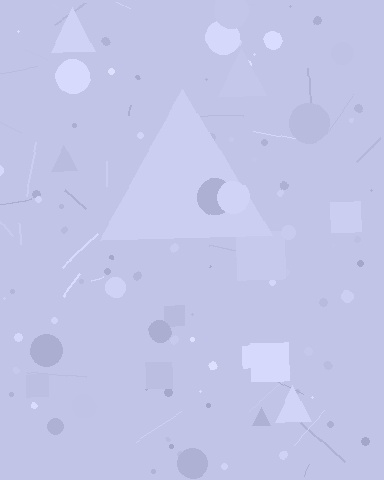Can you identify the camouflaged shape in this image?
The camouflaged shape is a triangle.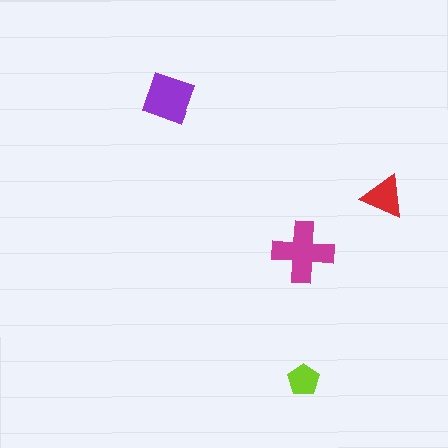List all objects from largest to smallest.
The magenta cross, the purple diamond, the red triangle, the lime pentagon.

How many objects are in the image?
There are 4 objects in the image.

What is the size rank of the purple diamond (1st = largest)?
2nd.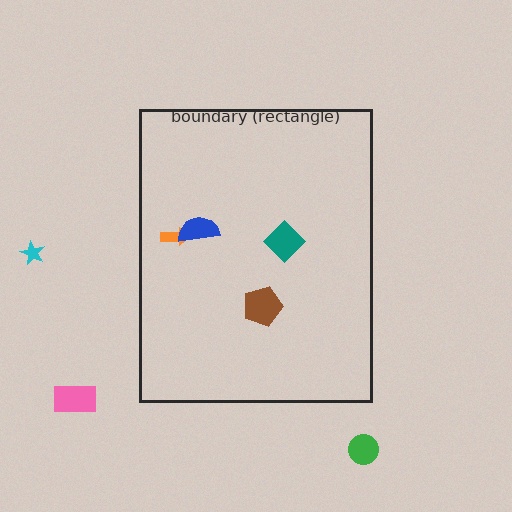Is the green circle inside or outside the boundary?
Outside.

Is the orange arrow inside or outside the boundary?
Inside.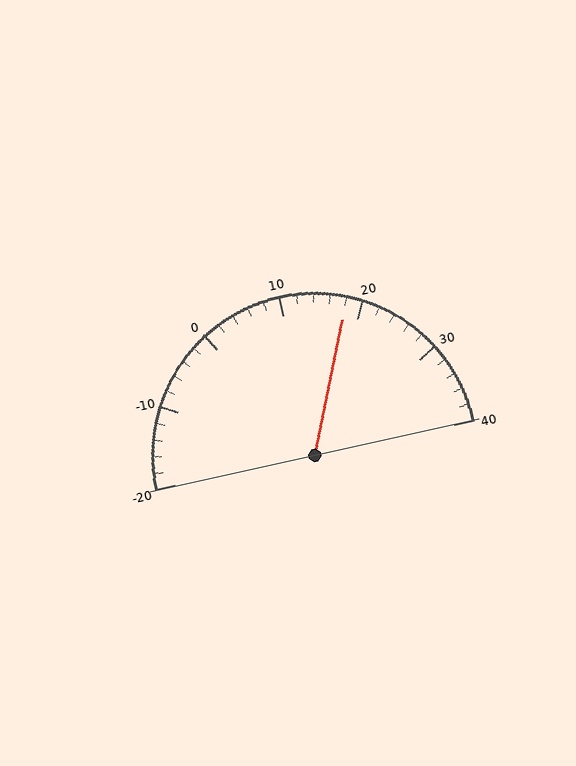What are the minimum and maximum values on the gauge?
The gauge ranges from -20 to 40.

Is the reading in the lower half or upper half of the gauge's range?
The reading is in the upper half of the range (-20 to 40).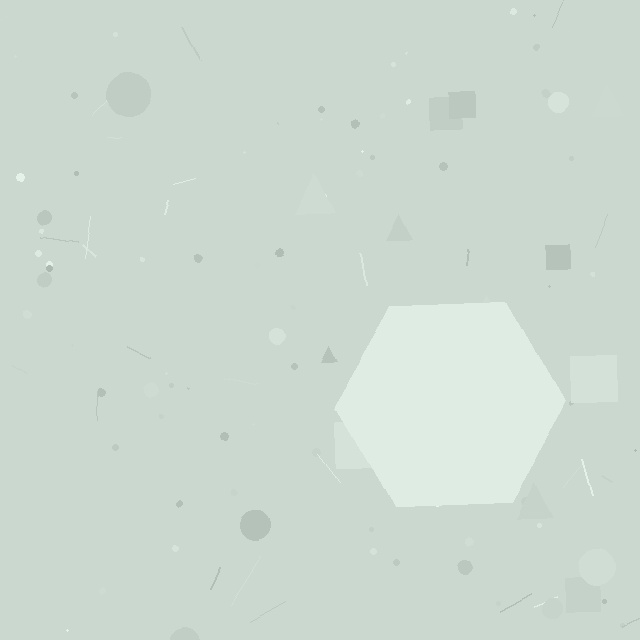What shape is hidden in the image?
A hexagon is hidden in the image.